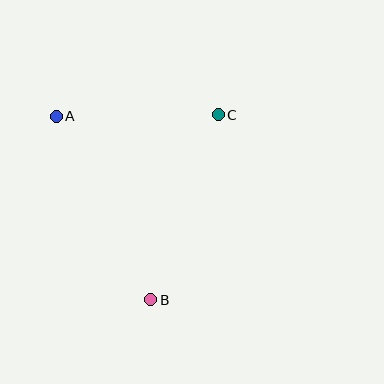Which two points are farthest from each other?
Points A and B are farthest from each other.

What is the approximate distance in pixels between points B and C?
The distance between B and C is approximately 197 pixels.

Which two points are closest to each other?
Points A and C are closest to each other.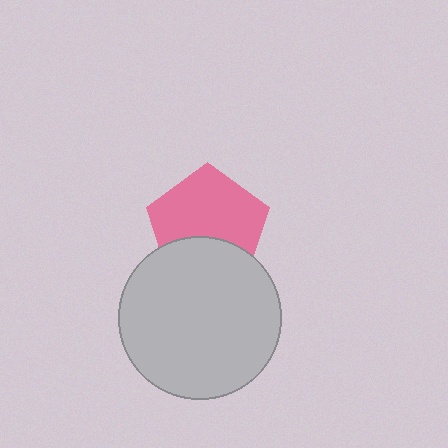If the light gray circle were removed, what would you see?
You would see the complete pink pentagon.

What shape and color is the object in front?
The object in front is a light gray circle.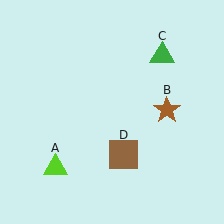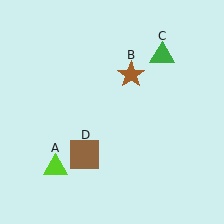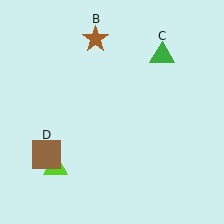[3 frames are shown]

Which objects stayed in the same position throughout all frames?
Lime triangle (object A) and green triangle (object C) remained stationary.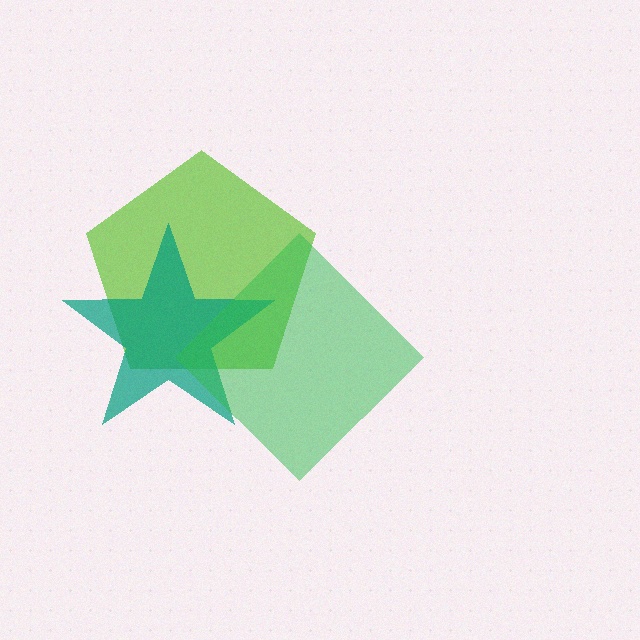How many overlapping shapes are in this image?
There are 3 overlapping shapes in the image.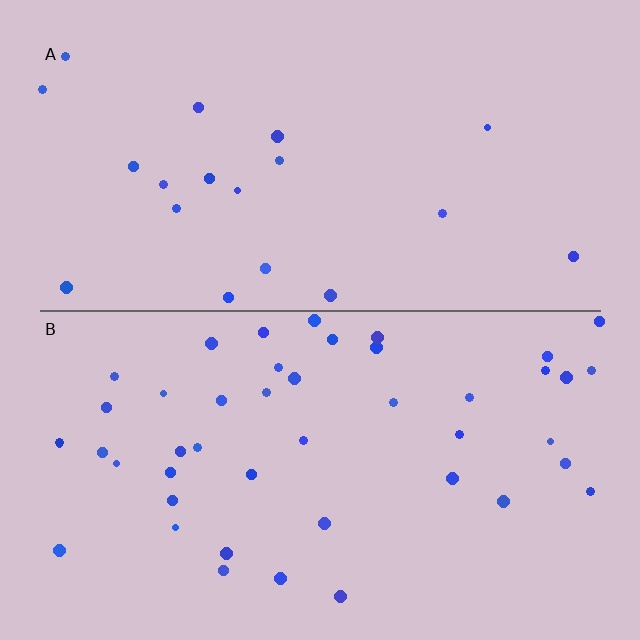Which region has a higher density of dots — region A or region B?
B (the bottom).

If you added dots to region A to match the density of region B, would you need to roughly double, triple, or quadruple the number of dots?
Approximately double.